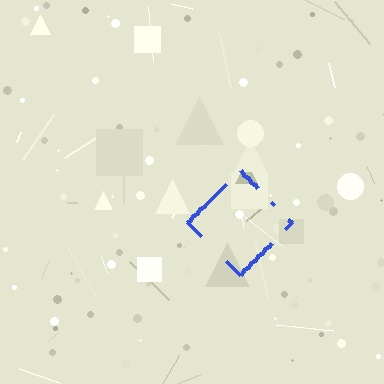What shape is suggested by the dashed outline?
The dashed outline suggests a diamond.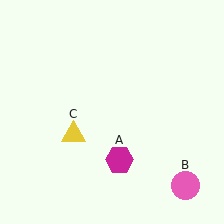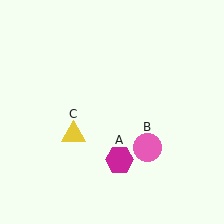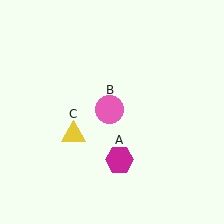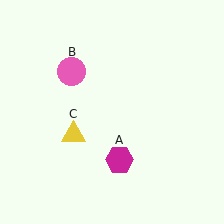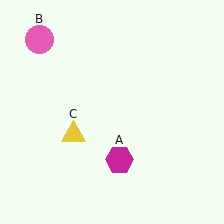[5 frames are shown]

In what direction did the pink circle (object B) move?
The pink circle (object B) moved up and to the left.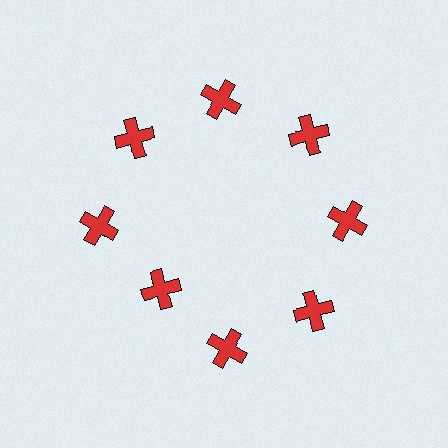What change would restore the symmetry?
The symmetry would be restored by moving it outward, back onto the ring so that all 8 crosses sit at equal angles and equal distance from the center.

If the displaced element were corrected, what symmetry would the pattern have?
It would have 8-fold rotational symmetry — the pattern would map onto itself every 45 degrees.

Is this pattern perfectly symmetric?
No. The 8 red crosses are arranged in a ring, but one element near the 8 o'clock position is pulled inward toward the center, breaking the 8-fold rotational symmetry.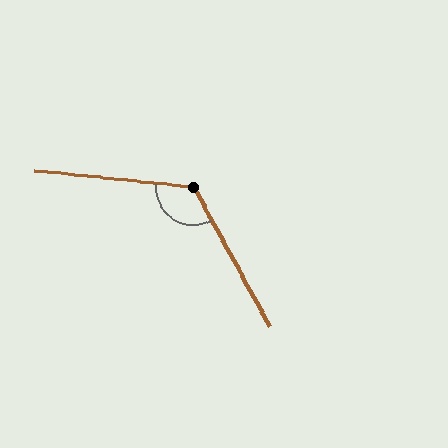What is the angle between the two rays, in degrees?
Approximately 125 degrees.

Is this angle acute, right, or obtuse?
It is obtuse.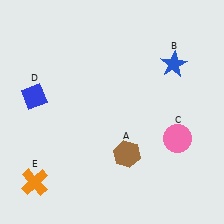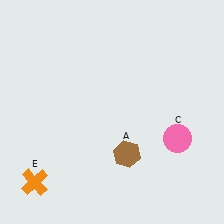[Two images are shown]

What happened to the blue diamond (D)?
The blue diamond (D) was removed in Image 2. It was in the top-left area of Image 1.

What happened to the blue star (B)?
The blue star (B) was removed in Image 2. It was in the top-right area of Image 1.